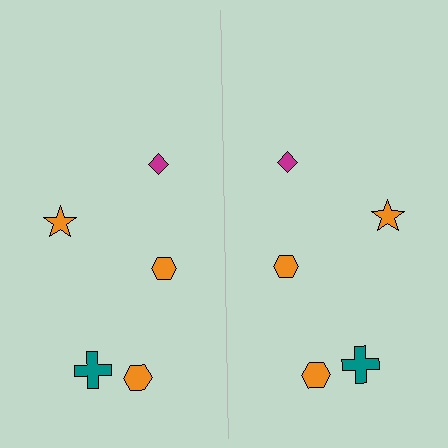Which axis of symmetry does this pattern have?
The pattern has a vertical axis of symmetry running through the center of the image.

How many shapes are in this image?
There are 10 shapes in this image.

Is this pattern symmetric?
Yes, this pattern has bilateral (reflection) symmetry.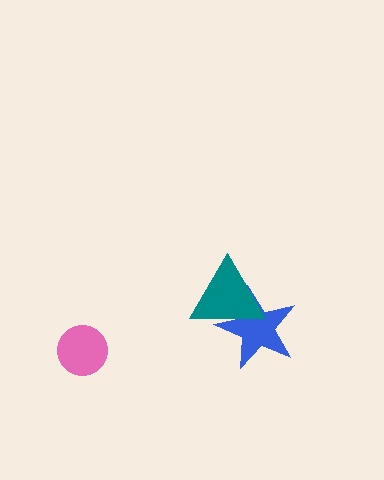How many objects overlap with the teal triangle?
1 object overlaps with the teal triangle.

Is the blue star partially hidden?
Yes, it is partially covered by another shape.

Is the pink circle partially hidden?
No, no other shape covers it.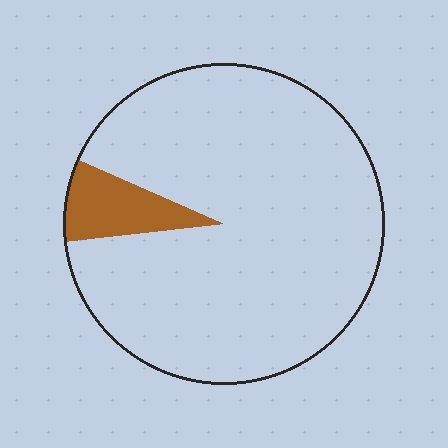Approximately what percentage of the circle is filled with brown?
Approximately 10%.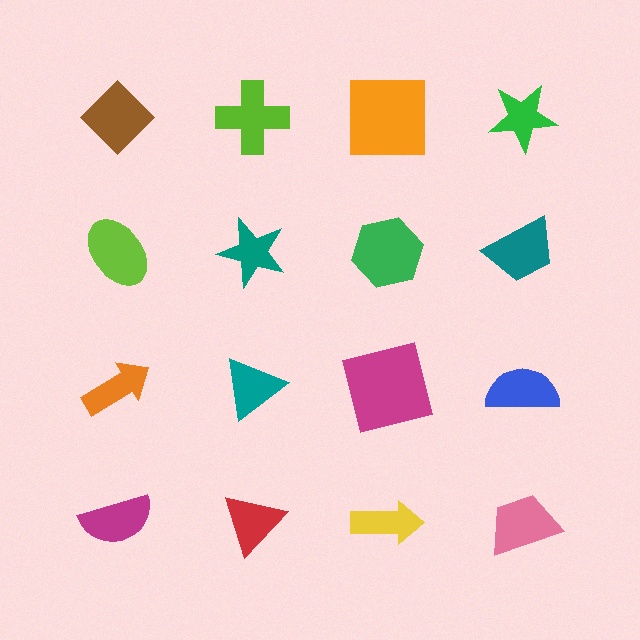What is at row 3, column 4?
A blue semicircle.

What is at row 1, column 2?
A lime cross.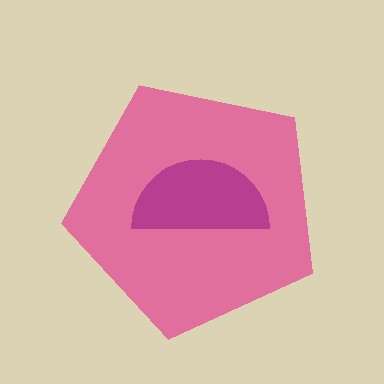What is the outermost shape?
The pink pentagon.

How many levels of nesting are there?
2.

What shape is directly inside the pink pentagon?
The magenta semicircle.